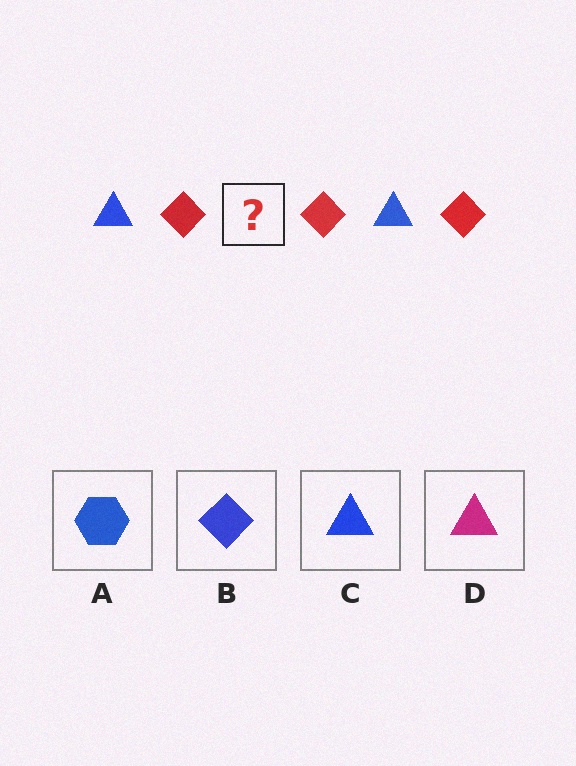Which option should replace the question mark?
Option C.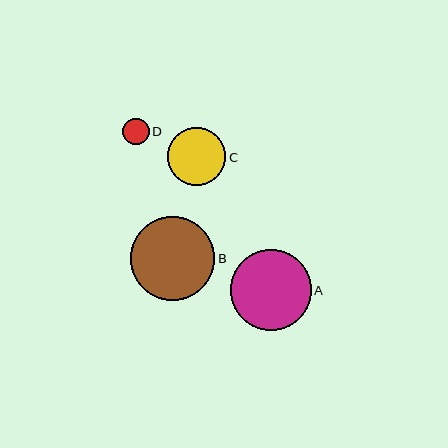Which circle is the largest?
Circle B is the largest with a size of approximately 84 pixels.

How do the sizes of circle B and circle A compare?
Circle B and circle A are approximately the same size.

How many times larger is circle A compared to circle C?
Circle A is approximately 1.4 times the size of circle C.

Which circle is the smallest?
Circle D is the smallest with a size of approximately 26 pixels.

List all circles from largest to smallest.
From largest to smallest: B, A, C, D.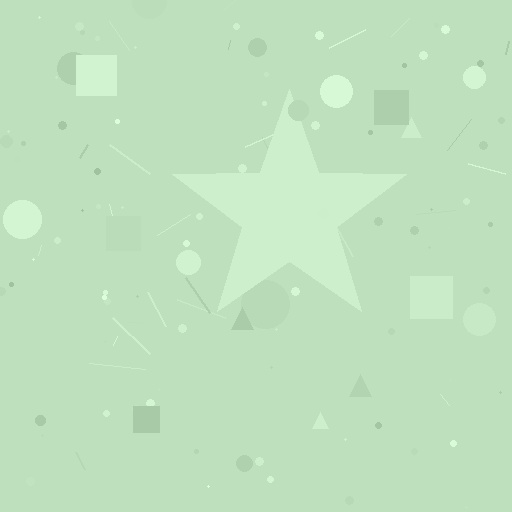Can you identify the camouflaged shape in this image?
The camouflaged shape is a star.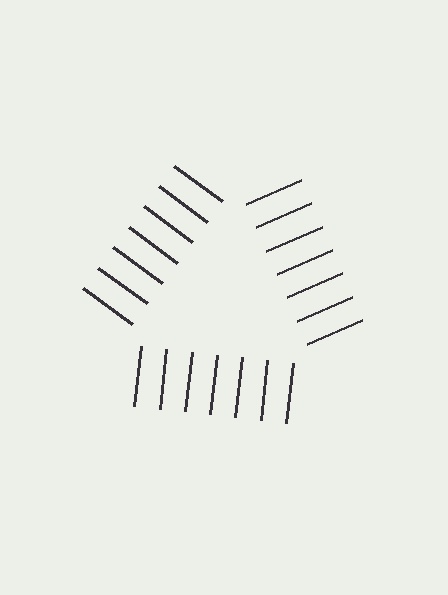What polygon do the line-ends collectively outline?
An illusory triangle — the line segments terminate on its edges but no continuous stroke is drawn.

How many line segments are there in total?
21 — 7 along each of the 3 edges.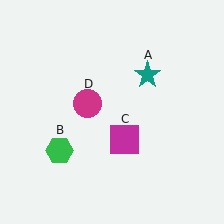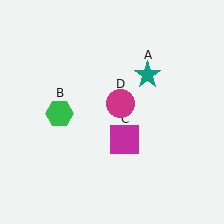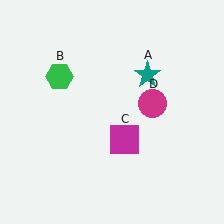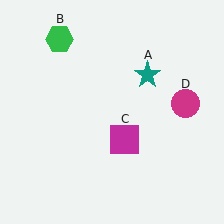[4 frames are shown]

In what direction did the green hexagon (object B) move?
The green hexagon (object B) moved up.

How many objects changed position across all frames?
2 objects changed position: green hexagon (object B), magenta circle (object D).